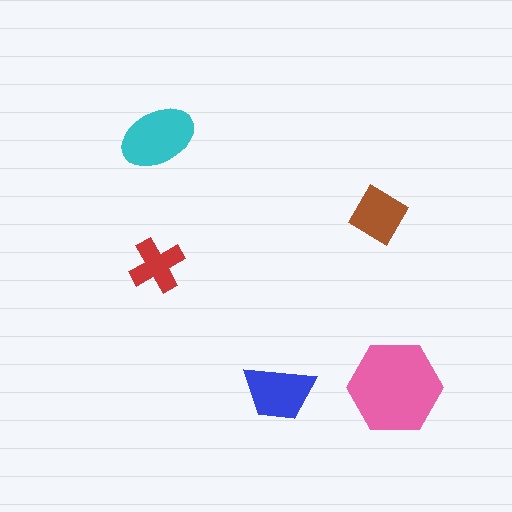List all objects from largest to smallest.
The pink hexagon, the cyan ellipse, the blue trapezoid, the brown diamond, the red cross.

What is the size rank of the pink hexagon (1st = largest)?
1st.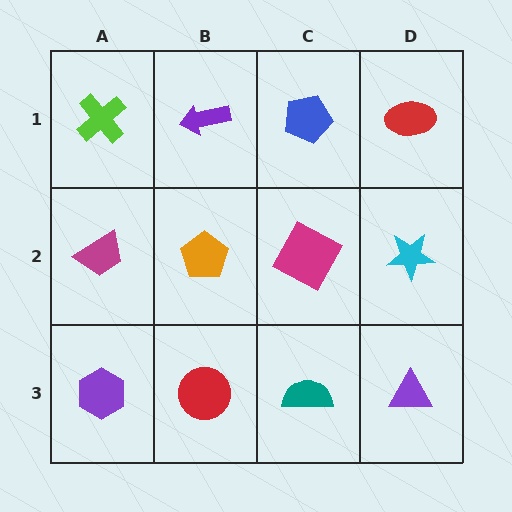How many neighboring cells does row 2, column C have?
4.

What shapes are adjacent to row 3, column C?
A magenta square (row 2, column C), a red circle (row 3, column B), a purple triangle (row 3, column D).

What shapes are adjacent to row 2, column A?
A lime cross (row 1, column A), a purple hexagon (row 3, column A), an orange pentagon (row 2, column B).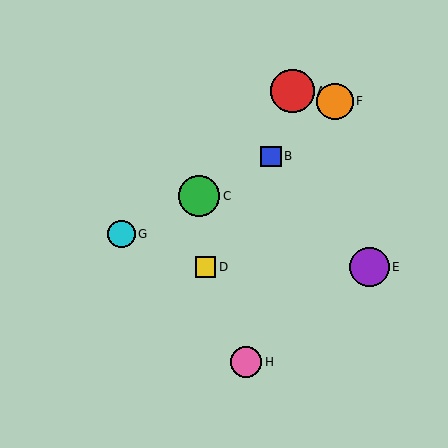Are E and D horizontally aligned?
Yes, both are at y≈267.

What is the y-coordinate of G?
Object G is at y≈234.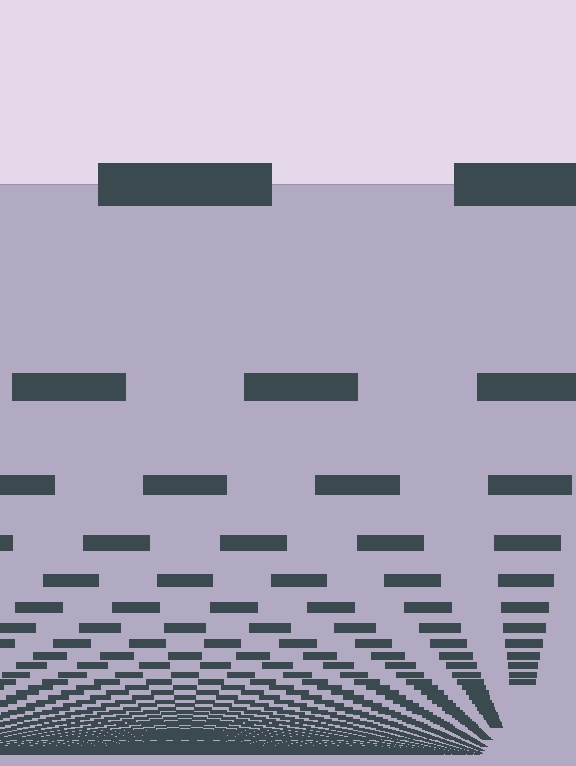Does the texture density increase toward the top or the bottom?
Density increases toward the bottom.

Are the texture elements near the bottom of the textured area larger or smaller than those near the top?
Smaller. The gradient is inverted — elements near the bottom are smaller and denser.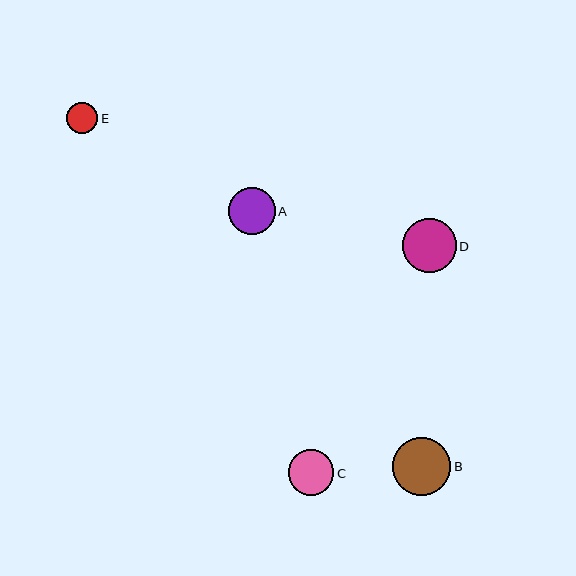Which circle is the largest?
Circle B is the largest with a size of approximately 58 pixels.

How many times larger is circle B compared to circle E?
Circle B is approximately 1.9 times the size of circle E.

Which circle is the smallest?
Circle E is the smallest with a size of approximately 31 pixels.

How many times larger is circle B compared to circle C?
Circle B is approximately 1.3 times the size of circle C.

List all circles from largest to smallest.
From largest to smallest: B, D, A, C, E.